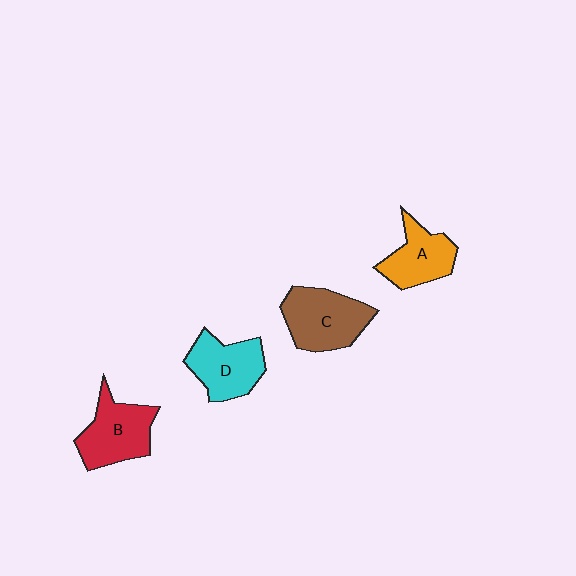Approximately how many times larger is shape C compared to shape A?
Approximately 1.3 times.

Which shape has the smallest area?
Shape A (orange).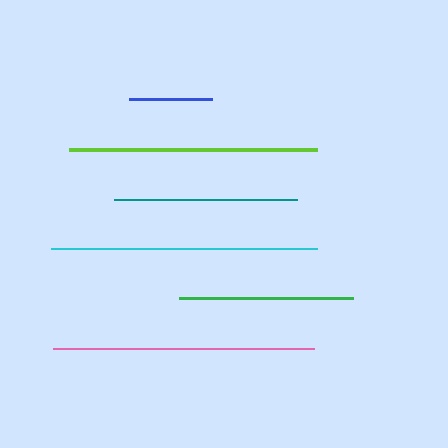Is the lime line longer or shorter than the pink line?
The pink line is longer than the lime line.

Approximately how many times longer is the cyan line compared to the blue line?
The cyan line is approximately 3.2 times the length of the blue line.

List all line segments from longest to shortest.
From longest to shortest: cyan, pink, lime, teal, green, blue.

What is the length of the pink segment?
The pink segment is approximately 261 pixels long.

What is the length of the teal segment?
The teal segment is approximately 183 pixels long.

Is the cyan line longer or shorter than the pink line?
The cyan line is longer than the pink line.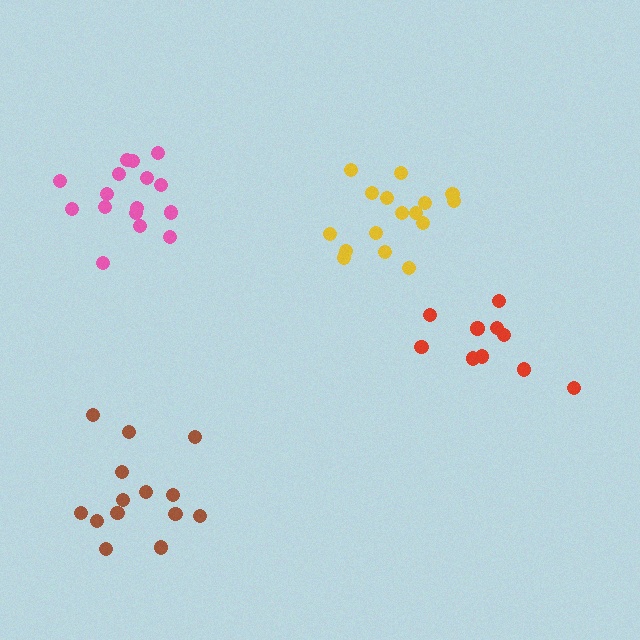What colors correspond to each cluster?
The clusters are colored: red, yellow, brown, pink.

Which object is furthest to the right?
The red cluster is rightmost.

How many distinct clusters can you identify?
There are 4 distinct clusters.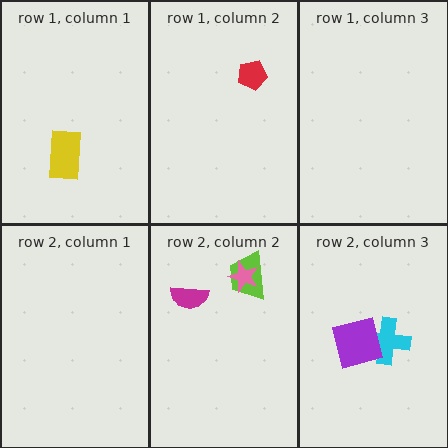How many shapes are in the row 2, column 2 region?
3.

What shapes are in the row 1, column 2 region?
The red pentagon.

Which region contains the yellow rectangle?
The row 1, column 1 region.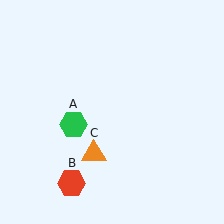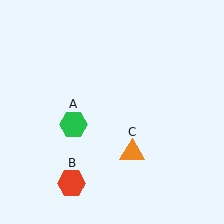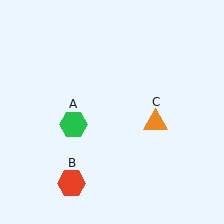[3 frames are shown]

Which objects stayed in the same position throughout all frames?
Green hexagon (object A) and red hexagon (object B) remained stationary.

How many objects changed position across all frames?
1 object changed position: orange triangle (object C).